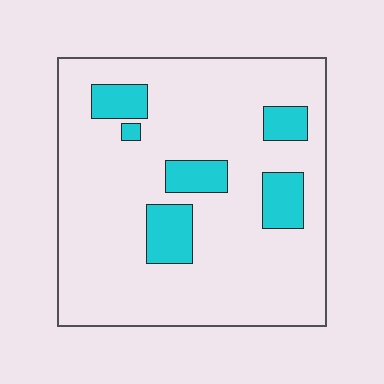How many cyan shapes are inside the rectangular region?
6.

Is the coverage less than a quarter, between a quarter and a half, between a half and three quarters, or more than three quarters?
Less than a quarter.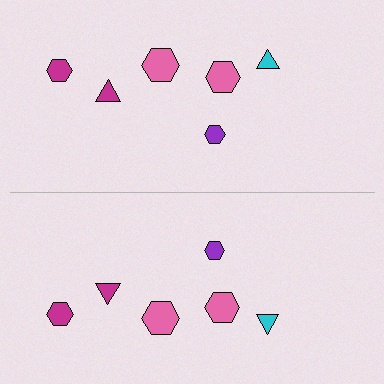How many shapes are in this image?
There are 12 shapes in this image.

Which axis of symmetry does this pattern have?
The pattern has a horizontal axis of symmetry running through the center of the image.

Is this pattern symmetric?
Yes, this pattern has bilateral (reflection) symmetry.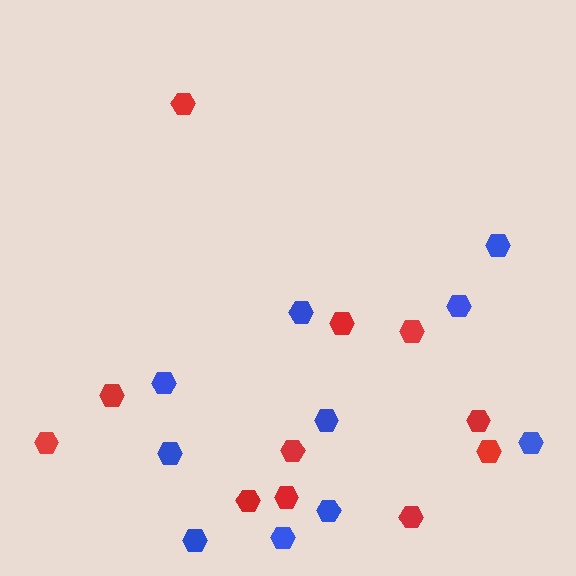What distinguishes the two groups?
There are 2 groups: one group of red hexagons (11) and one group of blue hexagons (10).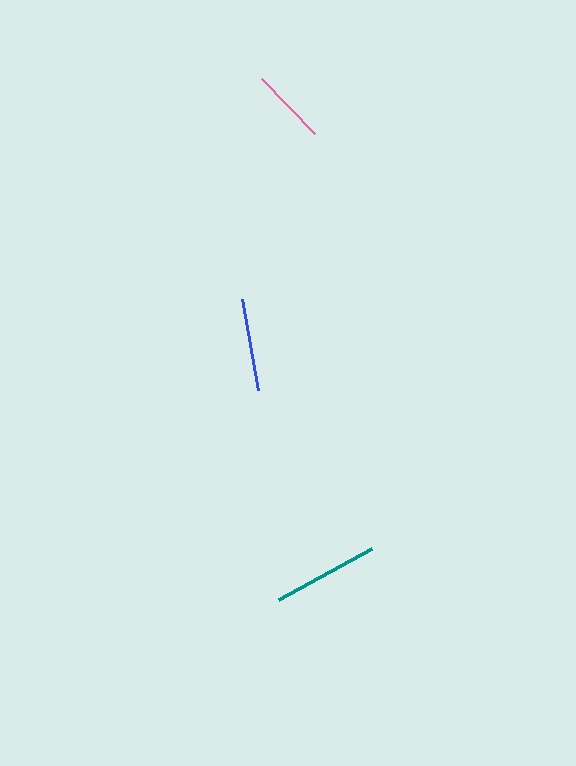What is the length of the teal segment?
The teal segment is approximately 106 pixels long.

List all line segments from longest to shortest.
From longest to shortest: teal, blue, pink.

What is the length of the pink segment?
The pink segment is approximately 76 pixels long.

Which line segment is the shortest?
The pink line is the shortest at approximately 76 pixels.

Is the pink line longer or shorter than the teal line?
The teal line is longer than the pink line.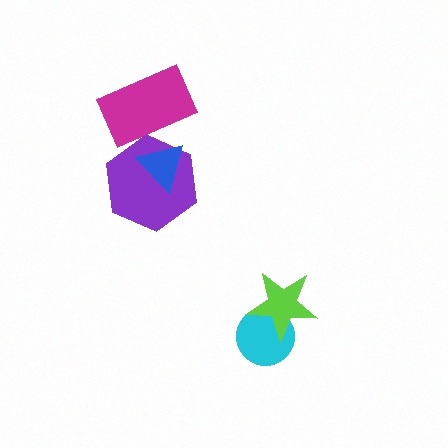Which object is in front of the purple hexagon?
The blue triangle is in front of the purple hexagon.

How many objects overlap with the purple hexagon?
2 objects overlap with the purple hexagon.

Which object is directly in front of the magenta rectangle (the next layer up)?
The purple hexagon is directly in front of the magenta rectangle.